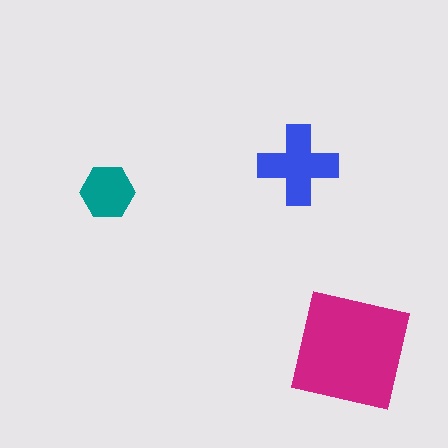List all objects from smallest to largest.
The teal hexagon, the blue cross, the magenta square.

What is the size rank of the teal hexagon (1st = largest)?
3rd.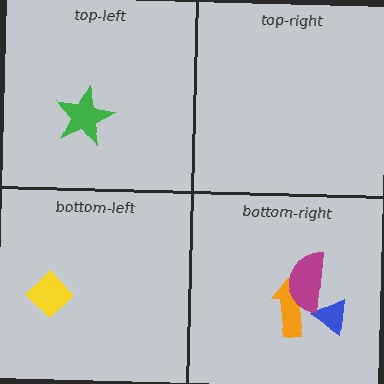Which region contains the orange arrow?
The bottom-right region.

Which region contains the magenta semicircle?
The bottom-right region.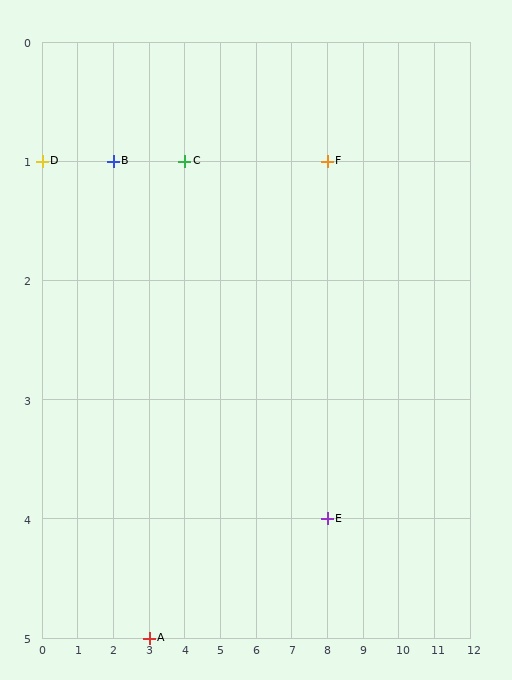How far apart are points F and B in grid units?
Points F and B are 6 columns apart.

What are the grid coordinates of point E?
Point E is at grid coordinates (8, 4).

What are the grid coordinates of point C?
Point C is at grid coordinates (4, 1).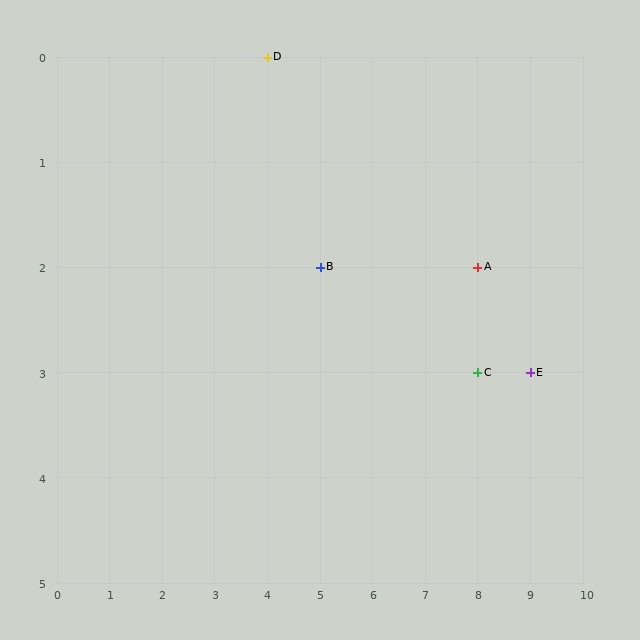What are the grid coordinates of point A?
Point A is at grid coordinates (8, 2).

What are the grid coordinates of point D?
Point D is at grid coordinates (4, 0).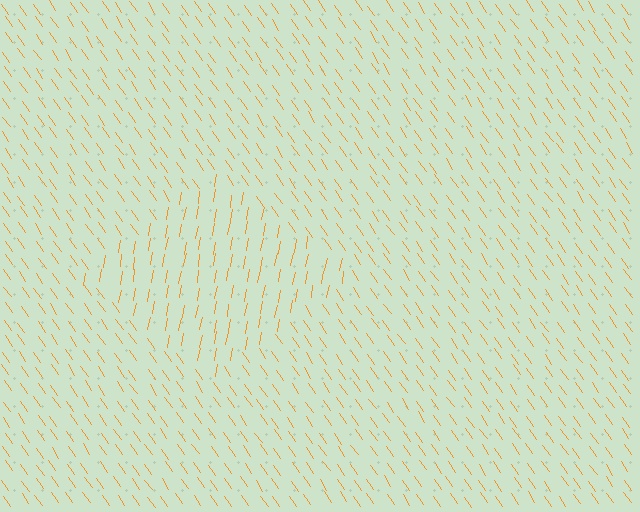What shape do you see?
I see a diamond.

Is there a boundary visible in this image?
Yes, there is a texture boundary formed by a change in line orientation.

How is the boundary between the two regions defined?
The boundary is defined purely by a change in line orientation (approximately 45 degrees difference). All lines are the same color and thickness.